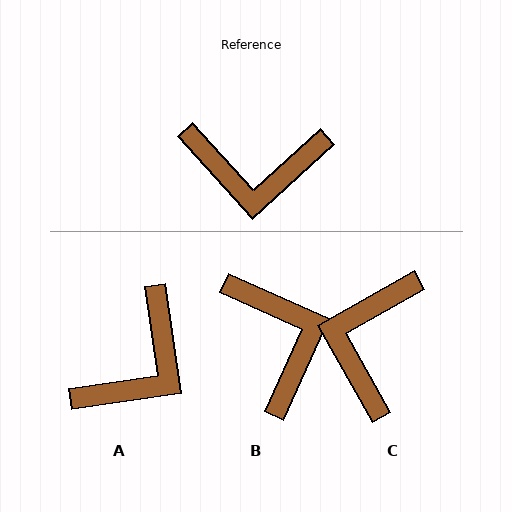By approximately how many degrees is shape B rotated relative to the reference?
Approximately 113 degrees counter-clockwise.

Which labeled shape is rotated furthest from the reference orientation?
B, about 113 degrees away.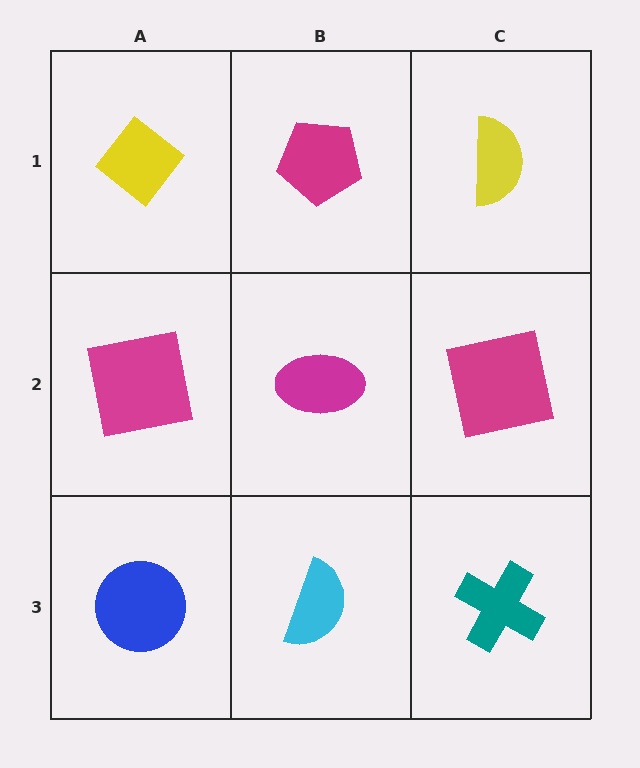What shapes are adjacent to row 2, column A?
A yellow diamond (row 1, column A), a blue circle (row 3, column A), a magenta ellipse (row 2, column B).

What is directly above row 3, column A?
A magenta square.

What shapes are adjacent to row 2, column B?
A magenta pentagon (row 1, column B), a cyan semicircle (row 3, column B), a magenta square (row 2, column A), a magenta square (row 2, column C).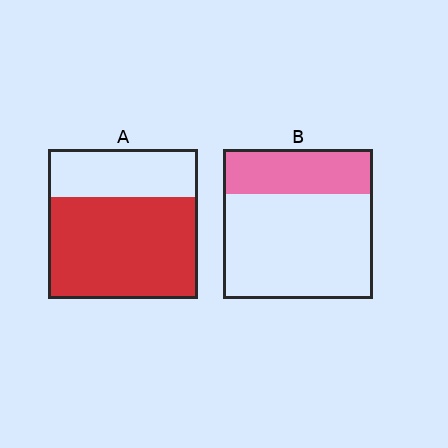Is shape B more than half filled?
No.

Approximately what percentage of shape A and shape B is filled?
A is approximately 70% and B is approximately 30%.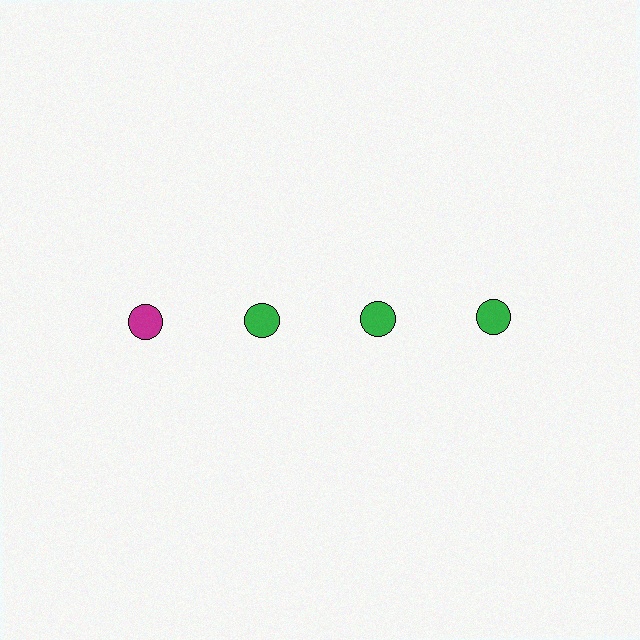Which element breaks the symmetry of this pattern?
The magenta circle in the top row, leftmost column breaks the symmetry. All other shapes are green circles.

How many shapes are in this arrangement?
There are 4 shapes arranged in a grid pattern.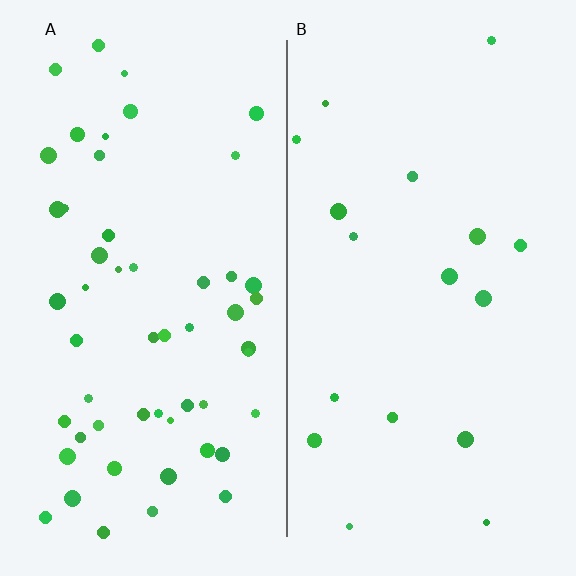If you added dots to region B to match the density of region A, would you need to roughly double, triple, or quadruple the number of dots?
Approximately triple.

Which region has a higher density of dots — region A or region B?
A (the left).